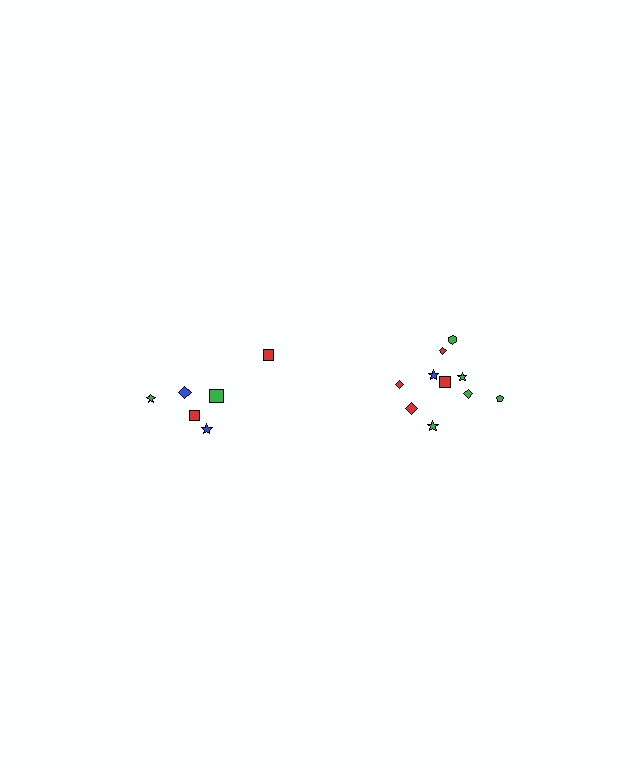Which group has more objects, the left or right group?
The right group.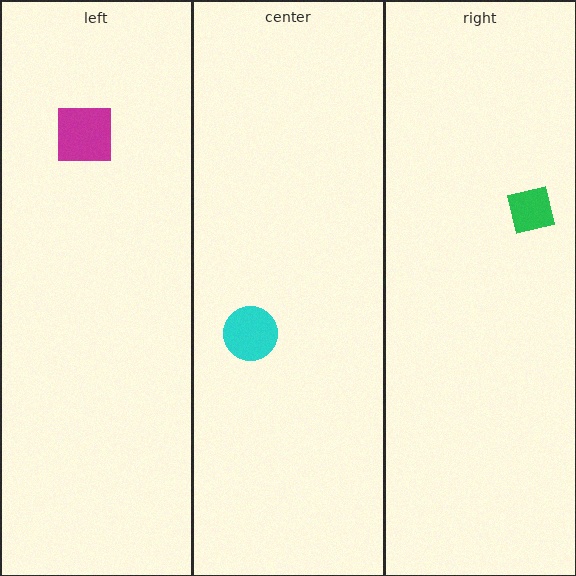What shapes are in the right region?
The green square.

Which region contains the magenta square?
The left region.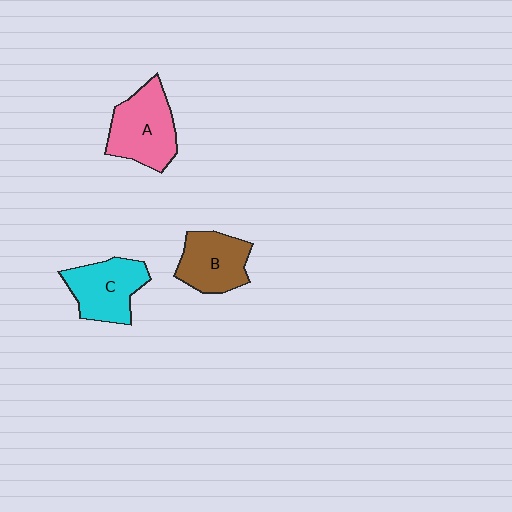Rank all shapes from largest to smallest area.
From largest to smallest: A (pink), C (cyan), B (brown).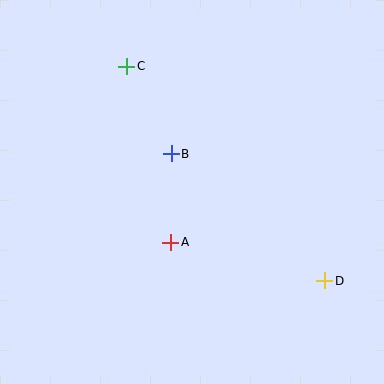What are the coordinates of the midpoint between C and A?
The midpoint between C and A is at (149, 154).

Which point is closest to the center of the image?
Point B at (171, 154) is closest to the center.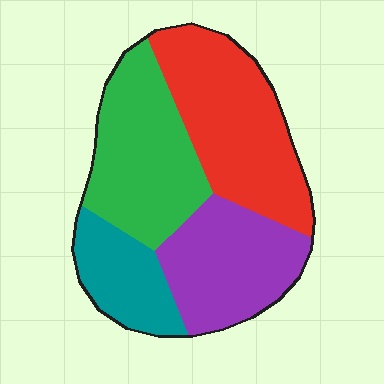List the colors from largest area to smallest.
From largest to smallest: red, green, purple, teal.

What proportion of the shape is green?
Green covers around 30% of the shape.